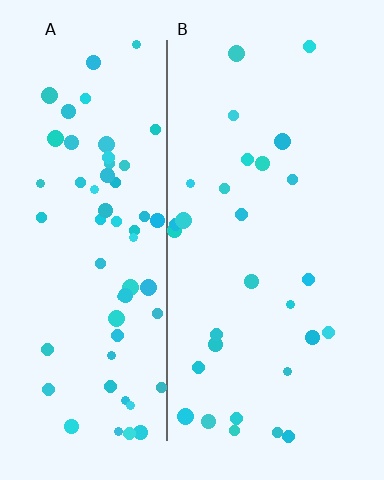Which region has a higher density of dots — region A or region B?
A (the left).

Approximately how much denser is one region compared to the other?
Approximately 2.2× — region A over region B.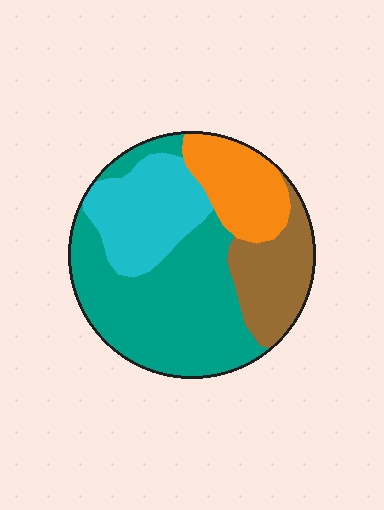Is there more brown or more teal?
Teal.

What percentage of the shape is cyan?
Cyan takes up less than a quarter of the shape.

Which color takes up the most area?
Teal, at roughly 45%.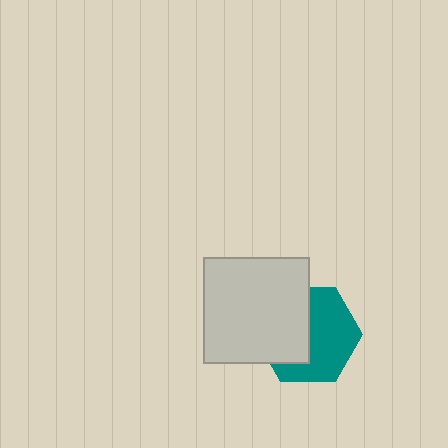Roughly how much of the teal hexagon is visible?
About half of it is visible (roughly 56%).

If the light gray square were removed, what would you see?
You would see the complete teal hexagon.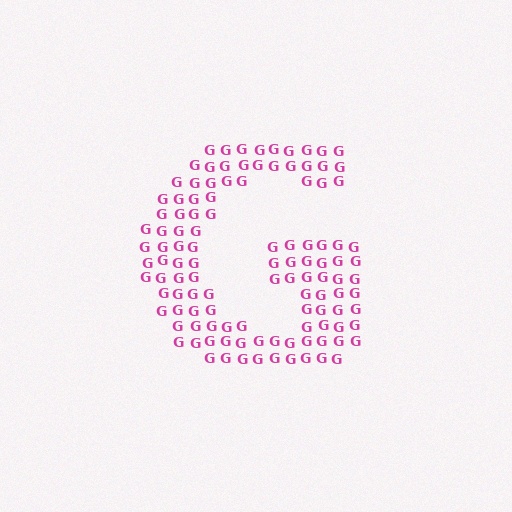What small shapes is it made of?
It is made of small letter G's.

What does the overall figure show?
The overall figure shows the letter G.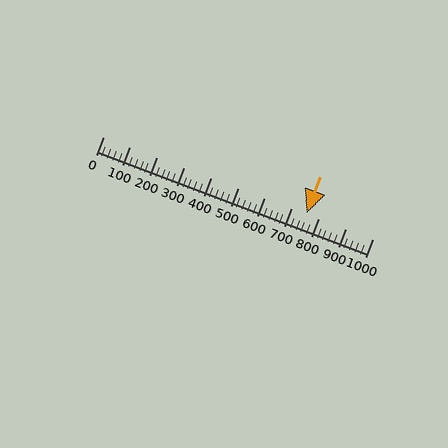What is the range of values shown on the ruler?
The ruler shows values from 0 to 1000.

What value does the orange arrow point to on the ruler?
The orange arrow points to approximately 756.